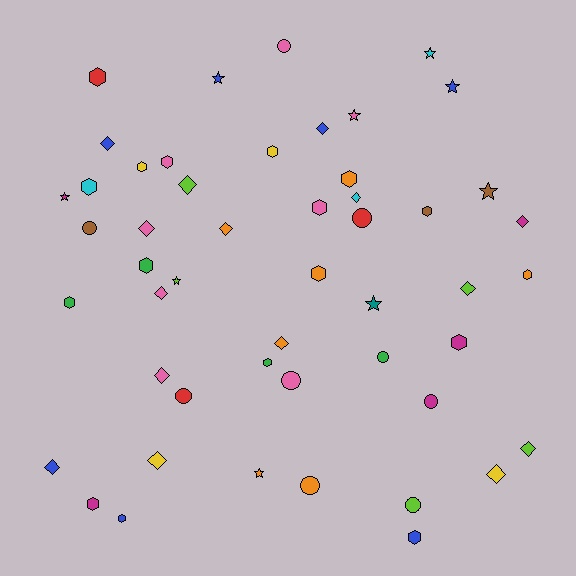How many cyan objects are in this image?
There are 3 cyan objects.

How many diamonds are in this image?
There are 15 diamonds.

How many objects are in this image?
There are 50 objects.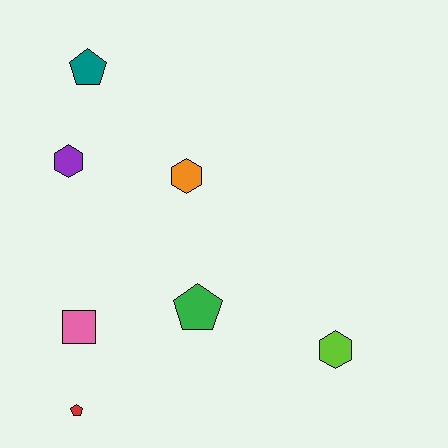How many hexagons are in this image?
There are 3 hexagons.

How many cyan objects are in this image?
There are no cyan objects.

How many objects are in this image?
There are 7 objects.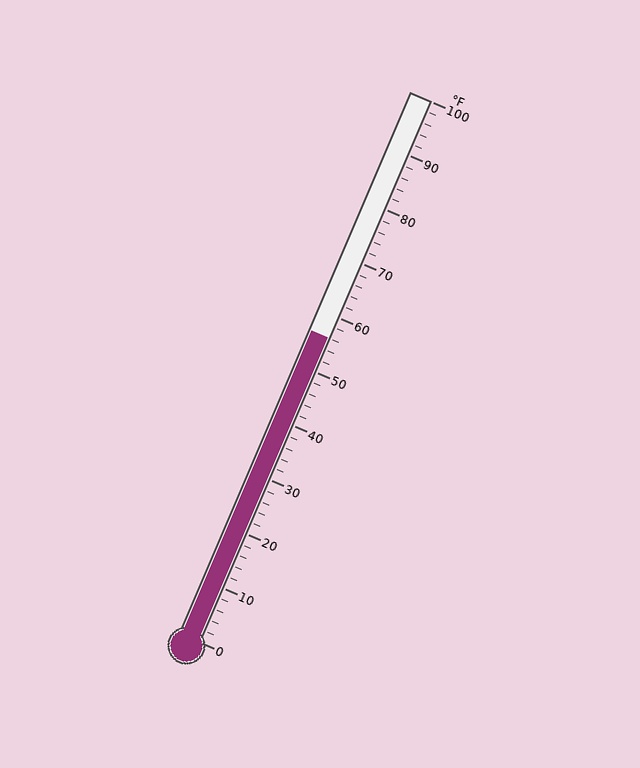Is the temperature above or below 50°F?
The temperature is above 50°F.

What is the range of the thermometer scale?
The thermometer scale ranges from 0°F to 100°F.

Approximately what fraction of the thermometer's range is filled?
The thermometer is filled to approximately 55% of its range.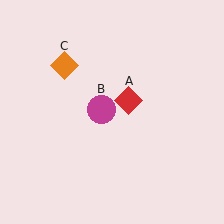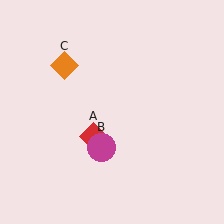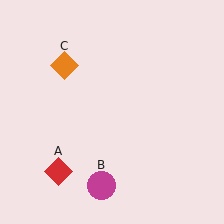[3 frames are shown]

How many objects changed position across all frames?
2 objects changed position: red diamond (object A), magenta circle (object B).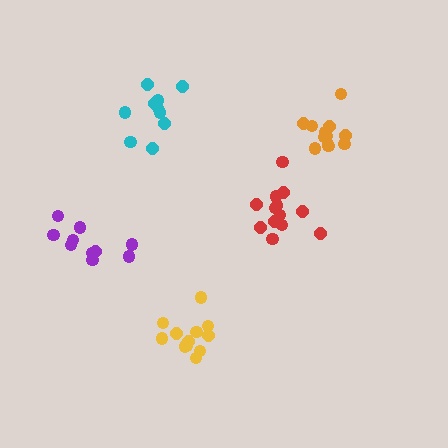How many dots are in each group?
Group 1: 12 dots, Group 2: 11 dots, Group 3: 13 dots, Group 4: 12 dots, Group 5: 10 dots (58 total).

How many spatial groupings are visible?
There are 5 spatial groupings.